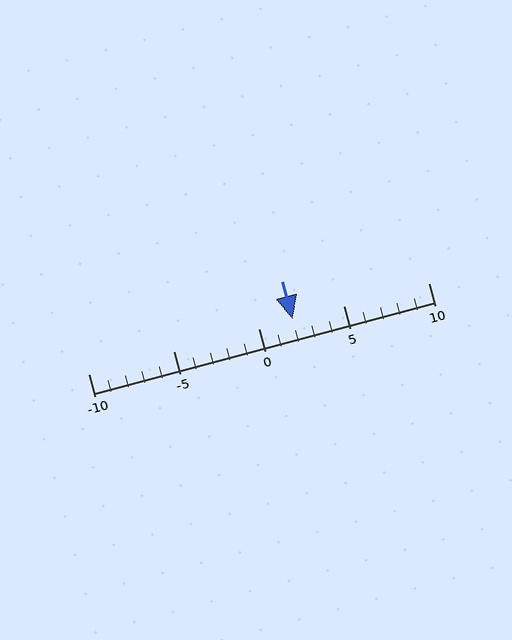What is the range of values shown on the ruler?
The ruler shows values from -10 to 10.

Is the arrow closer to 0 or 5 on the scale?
The arrow is closer to 0.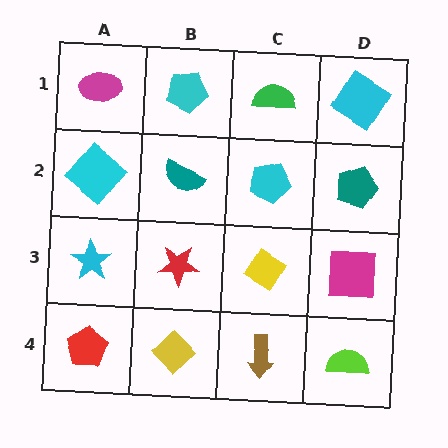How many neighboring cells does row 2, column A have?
3.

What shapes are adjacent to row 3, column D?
A teal pentagon (row 2, column D), a lime semicircle (row 4, column D), a yellow diamond (row 3, column C).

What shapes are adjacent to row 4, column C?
A yellow diamond (row 3, column C), a yellow diamond (row 4, column B), a lime semicircle (row 4, column D).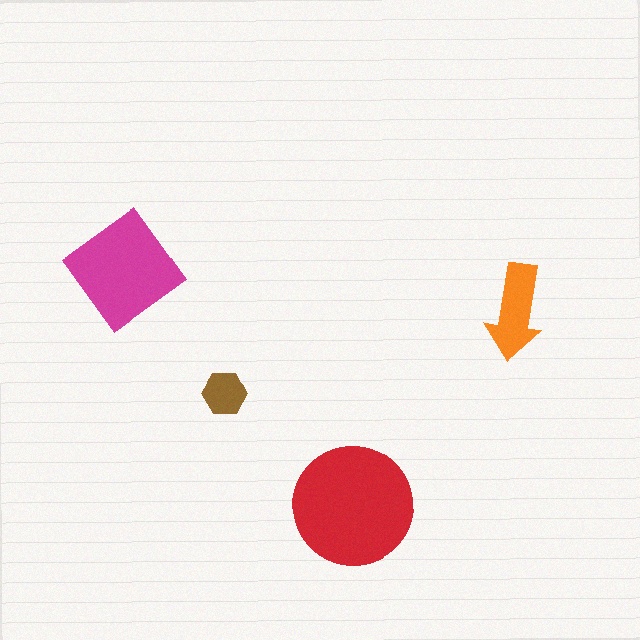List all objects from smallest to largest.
The brown hexagon, the orange arrow, the magenta diamond, the red circle.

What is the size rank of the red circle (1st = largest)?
1st.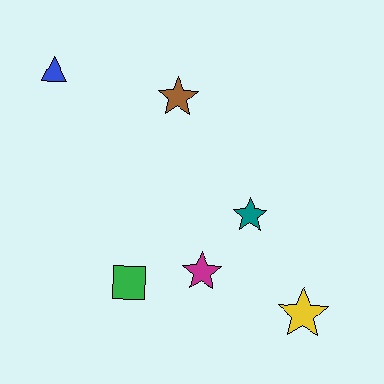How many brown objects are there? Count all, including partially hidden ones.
There is 1 brown object.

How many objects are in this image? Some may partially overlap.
There are 6 objects.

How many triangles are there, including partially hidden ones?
There is 1 triangle.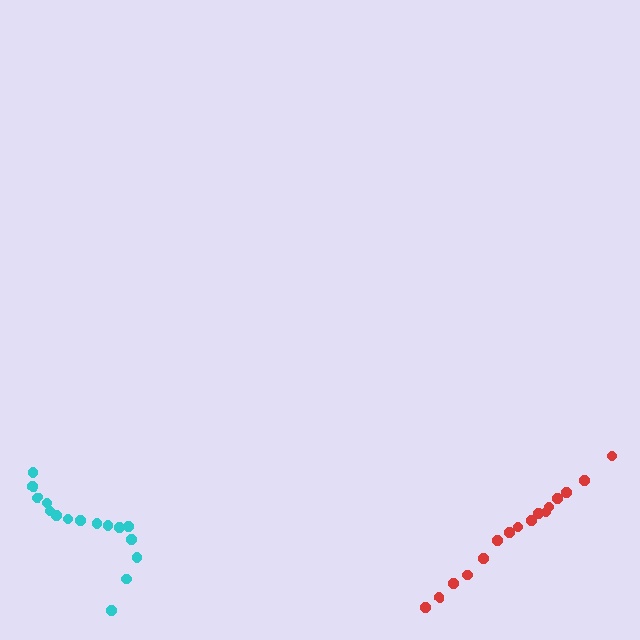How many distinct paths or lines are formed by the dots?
There are 2 distinct paths.